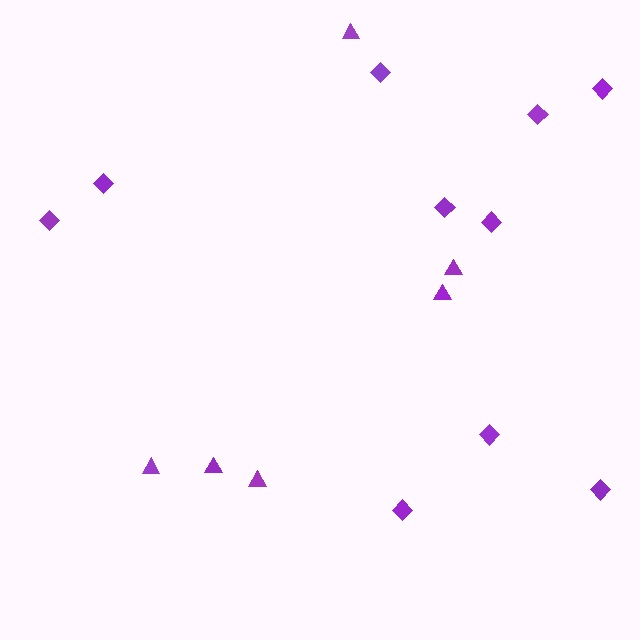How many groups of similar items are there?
There are 2 groups: one group of triangles (6) and one group of diamonds (10).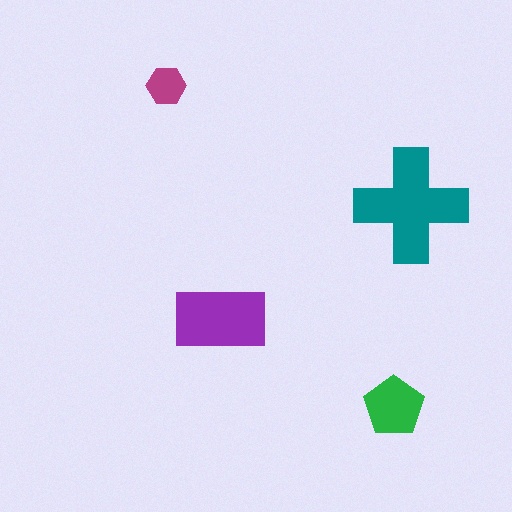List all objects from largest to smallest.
The teal cross, the purple rectangle, the green pentagon, the magenta hexagon.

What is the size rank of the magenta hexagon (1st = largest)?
4th.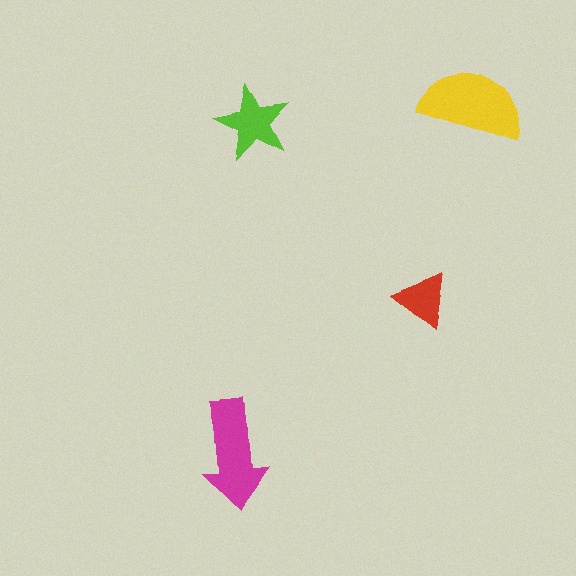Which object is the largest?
The yellow semicircle.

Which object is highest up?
The yellow semicircle is topmost.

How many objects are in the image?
There are 4 objects in the image.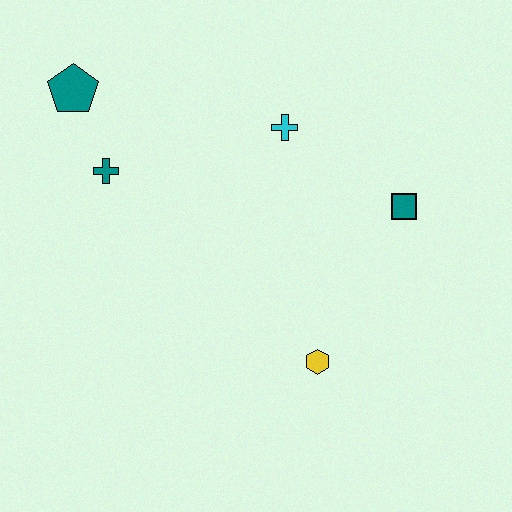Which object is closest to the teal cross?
The teal pentagon is closest to the teal cross.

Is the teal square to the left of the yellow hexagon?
No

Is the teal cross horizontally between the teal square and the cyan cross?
No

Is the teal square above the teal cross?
No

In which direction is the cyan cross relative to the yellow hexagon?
The cyan cross is above the yellow hexagon.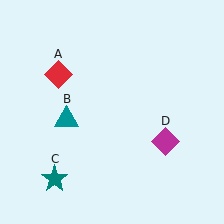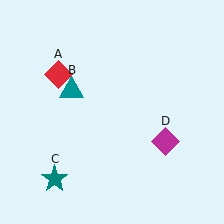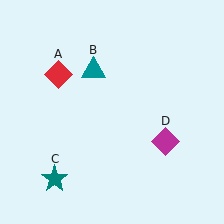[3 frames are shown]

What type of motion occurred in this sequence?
The teal triangle (object B) rotated clockwise around the center of the scene.